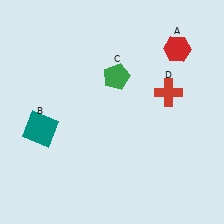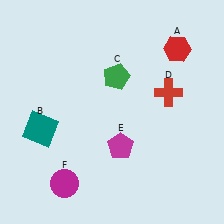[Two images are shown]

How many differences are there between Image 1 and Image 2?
There are 2 differences between the two images.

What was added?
A magenta pentagon (E), a magenta circle (F) were added in Image 2.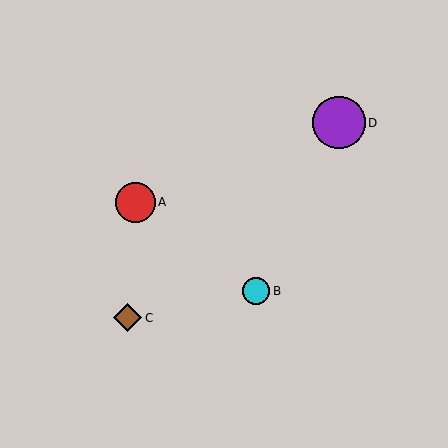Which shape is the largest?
The purple circle (labeled D) is the largest.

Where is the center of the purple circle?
The center of the purple circle is at (339, 123).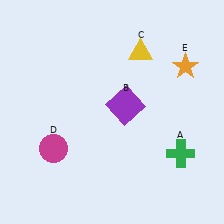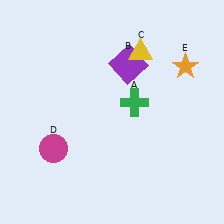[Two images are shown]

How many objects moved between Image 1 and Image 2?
2 objects moved between the two images.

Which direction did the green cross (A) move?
The green cross (A) moved up.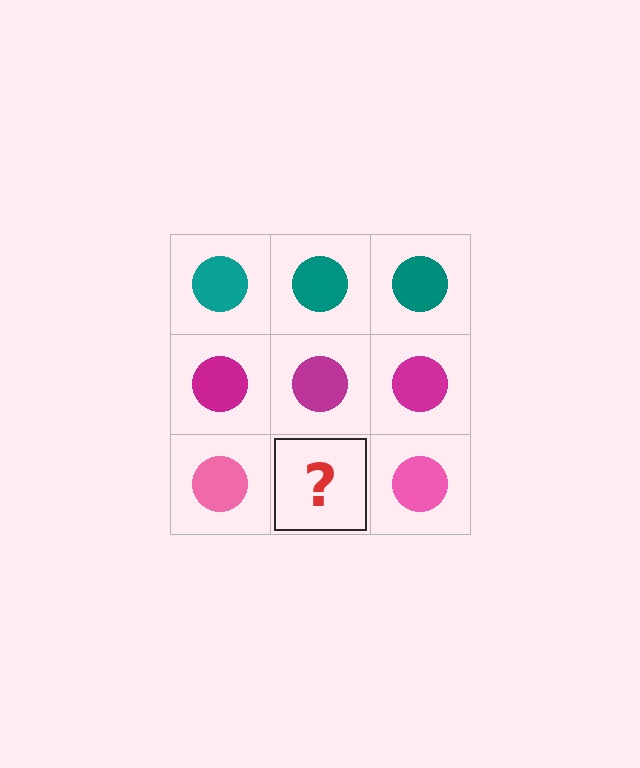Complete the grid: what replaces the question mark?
The question mark should be replaced with a pink circle.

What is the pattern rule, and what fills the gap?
The rule is that each row has a consistent color. The gap should be filled with a pink circle.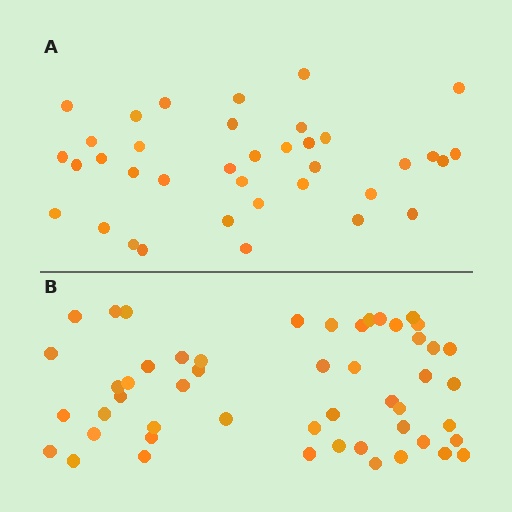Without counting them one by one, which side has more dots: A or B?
Region B (the bottom region) has more dots.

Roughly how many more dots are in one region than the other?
Region B has approximately 15 more dots than region A.